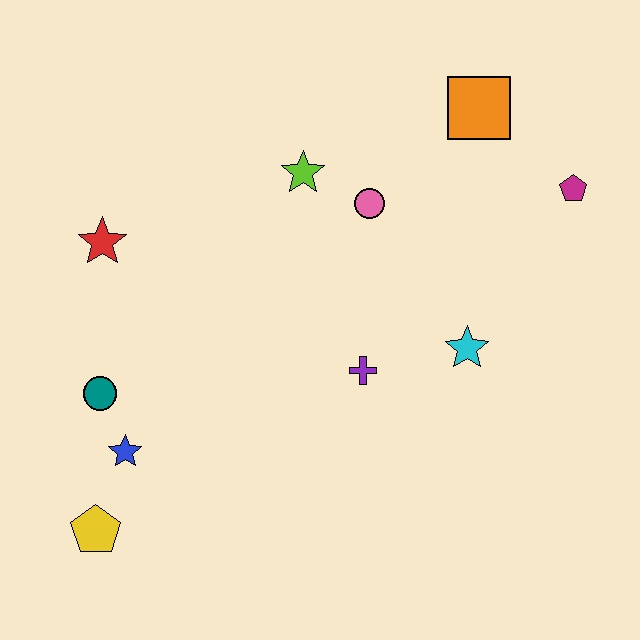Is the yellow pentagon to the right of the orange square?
No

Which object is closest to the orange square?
The magenta pentagon is closest to the orange square.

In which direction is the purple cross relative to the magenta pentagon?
The purple cross is to the left of the magenta pentagon.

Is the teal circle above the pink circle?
No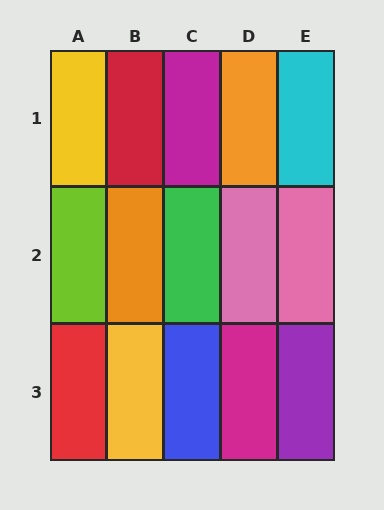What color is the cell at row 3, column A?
Red.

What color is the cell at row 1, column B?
Red.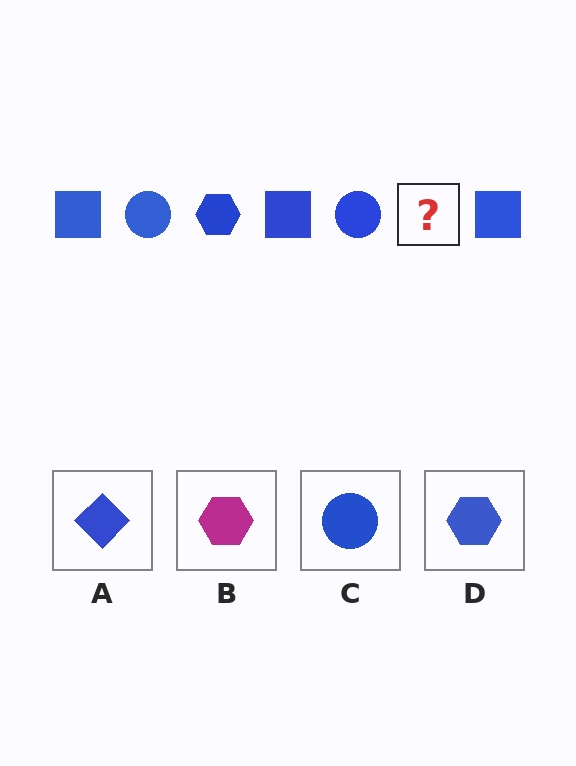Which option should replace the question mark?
Option D.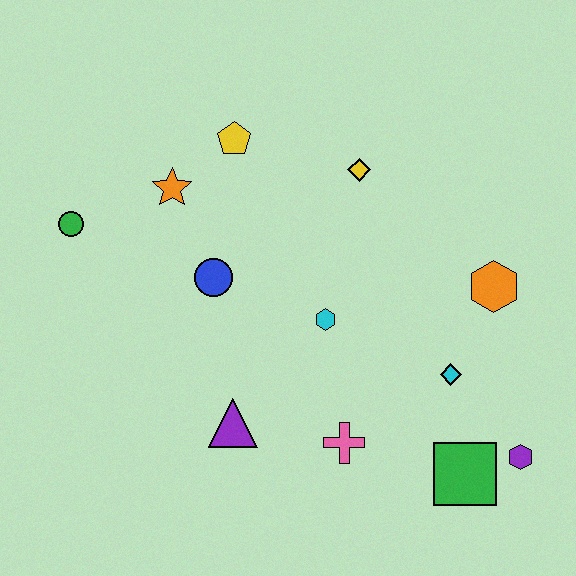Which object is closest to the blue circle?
The orange star is closest to the blue circle.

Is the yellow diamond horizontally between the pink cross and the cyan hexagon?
No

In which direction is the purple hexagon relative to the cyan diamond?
The purple hexagon is below the cyan diamond.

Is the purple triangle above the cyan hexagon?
No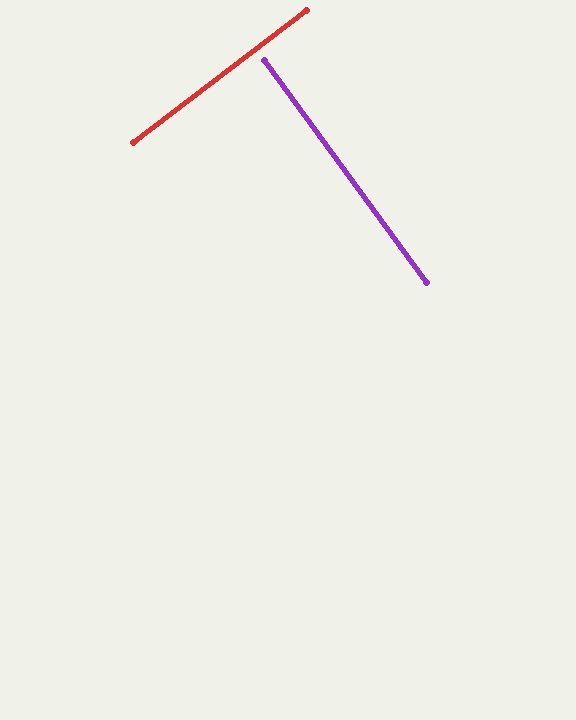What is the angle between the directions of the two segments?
Approximately 89 degrees.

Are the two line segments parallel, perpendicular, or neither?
Perpendicular — they meet at approximately 89°.